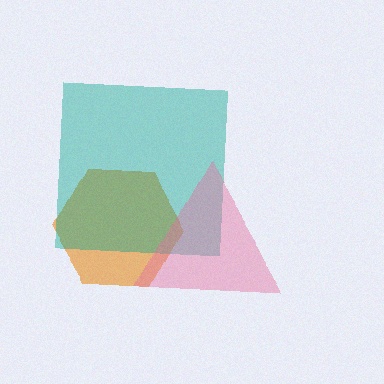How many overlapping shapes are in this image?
There are 3 overlapping shapes in the image.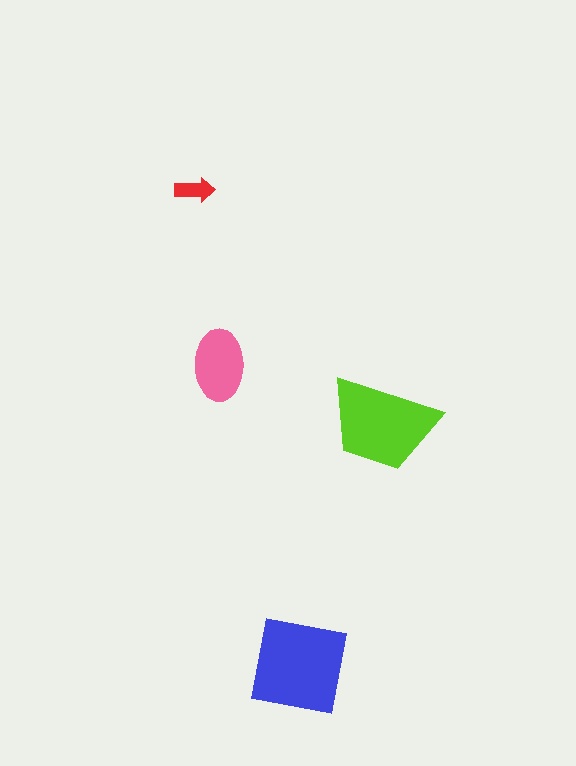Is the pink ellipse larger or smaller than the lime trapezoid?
Smaller.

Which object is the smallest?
The red arrow.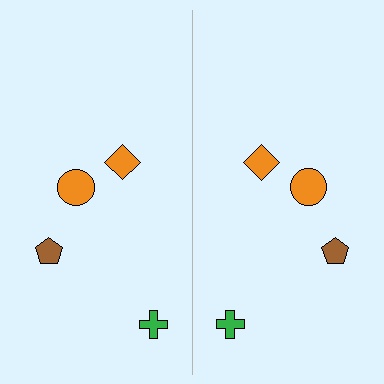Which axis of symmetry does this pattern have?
The pattern has a vertical axis of symmetry running through the center of the image.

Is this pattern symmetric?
Yes, this pattern has bilateral (reflection) symmetry.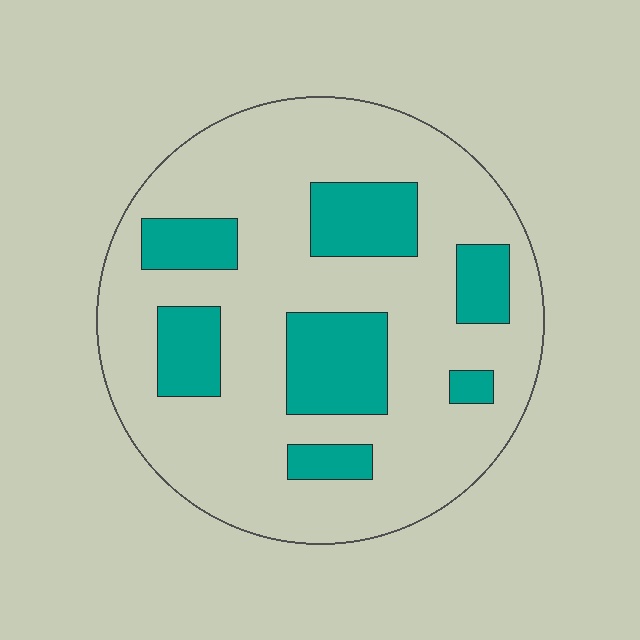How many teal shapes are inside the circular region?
7.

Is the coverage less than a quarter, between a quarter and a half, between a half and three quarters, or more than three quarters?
Less than a quarter.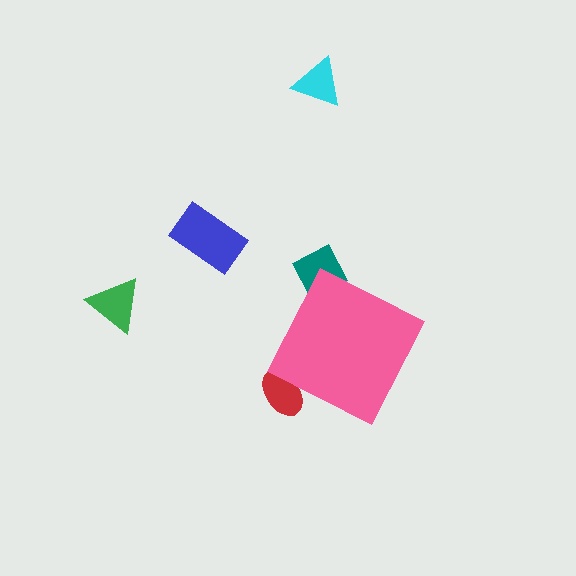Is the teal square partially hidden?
Yes, the teal square is partially hidden behind the pink diamond.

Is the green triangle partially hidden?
No, the green triangle is fully visible.